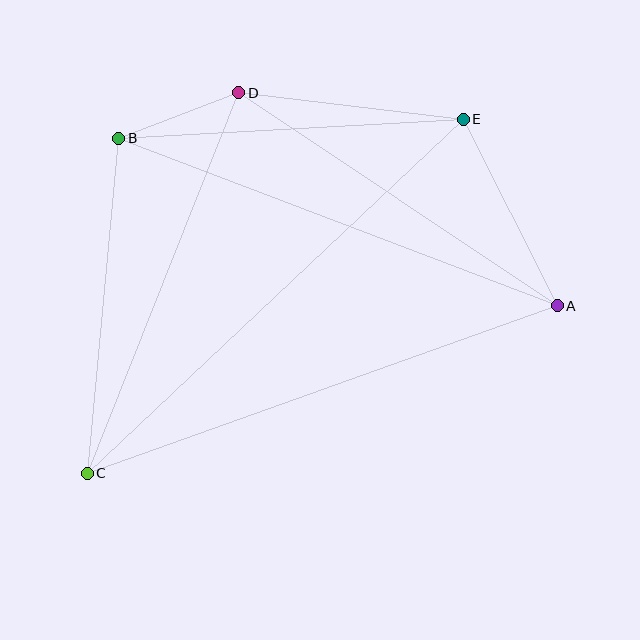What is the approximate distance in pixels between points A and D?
The distance between A and D is approximately 383 pixels.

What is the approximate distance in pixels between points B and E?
The distance between B and E is approximately 345 pixels.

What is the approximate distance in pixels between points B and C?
The distance between B and C is approximately 337 pixels.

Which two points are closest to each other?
Points B and D are closest to each other.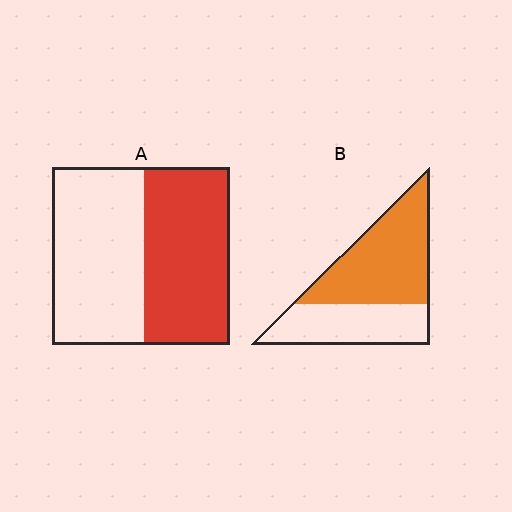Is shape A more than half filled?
Roughly half.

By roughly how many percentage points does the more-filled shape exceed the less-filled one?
By roughly 10 percentage points (B over A).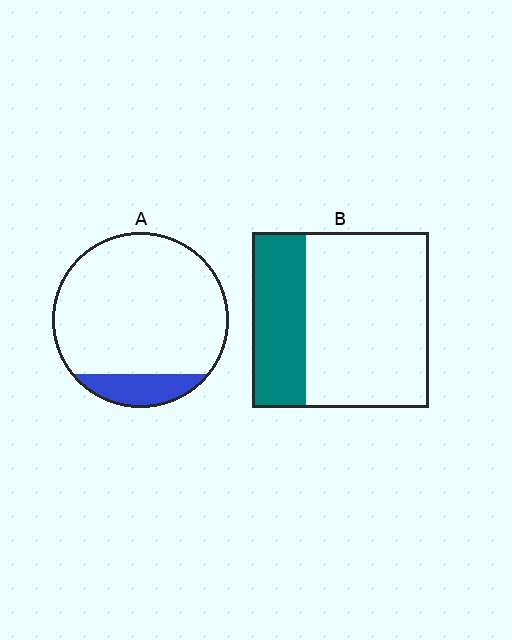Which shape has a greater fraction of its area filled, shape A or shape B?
Shape B.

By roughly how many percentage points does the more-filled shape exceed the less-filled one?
By roughly 15 percentage points (B over A).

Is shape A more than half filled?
No.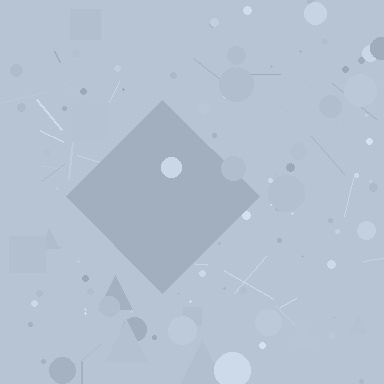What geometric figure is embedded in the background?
A diamond is embedded in the background.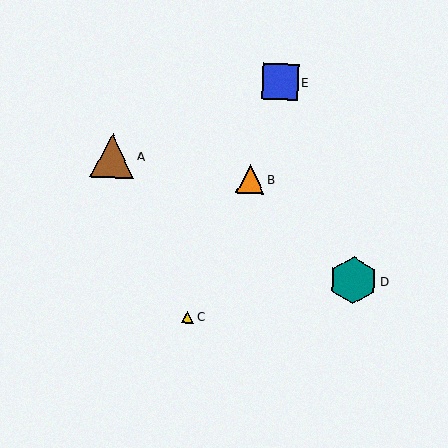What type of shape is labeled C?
Shape C is a yellow triangle.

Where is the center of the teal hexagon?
The center of the teal hexagon is at (353, 280).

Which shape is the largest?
The teal hexagon (labeled D) is the largest.